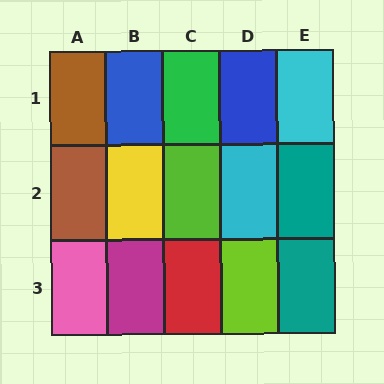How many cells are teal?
2 cells are teal.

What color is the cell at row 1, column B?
Blue.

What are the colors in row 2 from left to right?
Brown, yellow, lime, cyan, teal.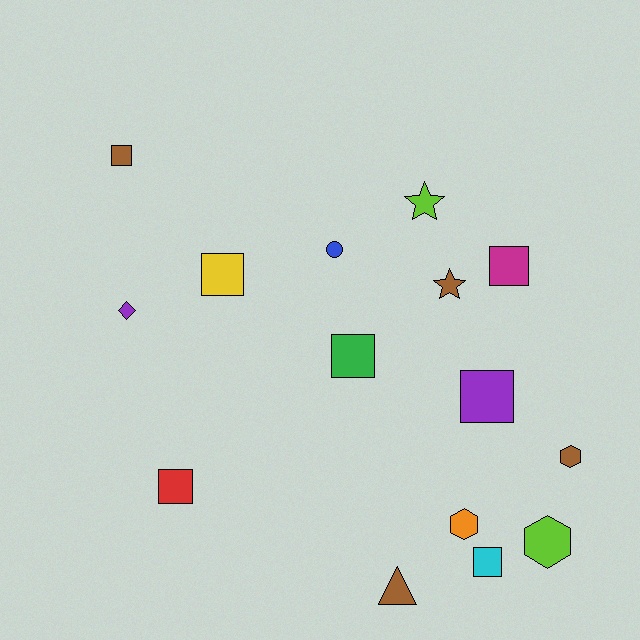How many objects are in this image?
There are 15 objects.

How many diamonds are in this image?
There is 1 diamond.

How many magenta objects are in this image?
There is 1 magenta object.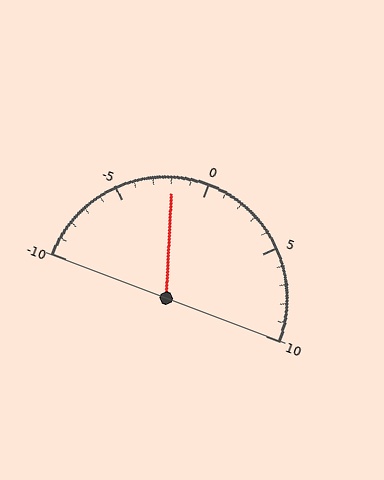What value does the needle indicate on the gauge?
The needle indicates approximately -2.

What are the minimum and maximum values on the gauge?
The gauge ranges from -10 to 10.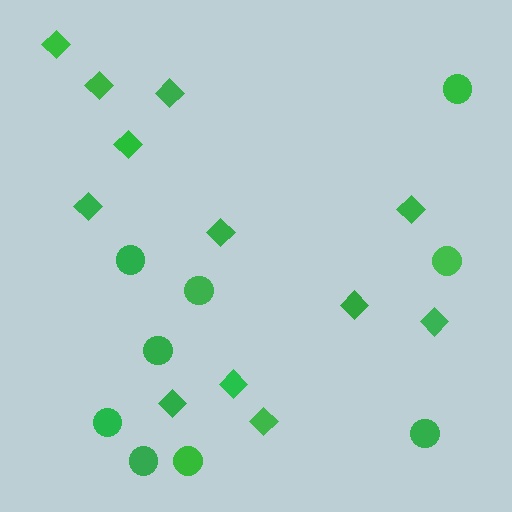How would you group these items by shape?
There are 2 groups: one group of circles (9) and one group of diamonds (12).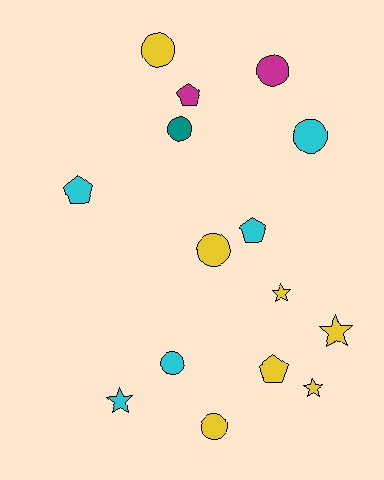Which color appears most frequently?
Yellow, with 7 objects.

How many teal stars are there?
There are no teal stars.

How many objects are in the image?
There are 15 objects.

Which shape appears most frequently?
Circle, with 7 objects.